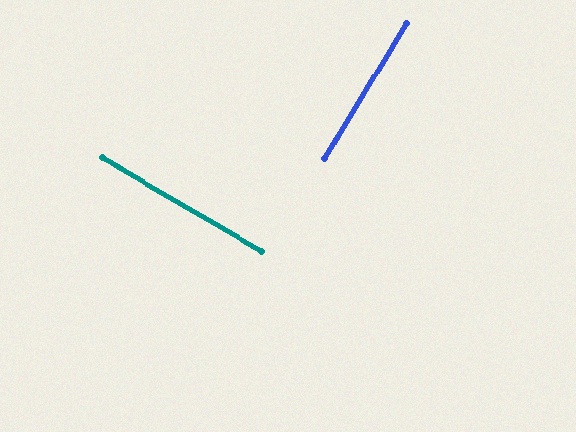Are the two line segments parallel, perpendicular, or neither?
Perpendicular — they meet at approximately 89°.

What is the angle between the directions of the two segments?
Approximately 89 degrees.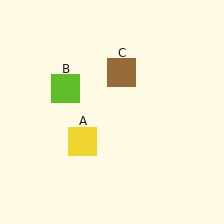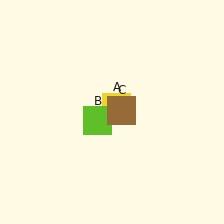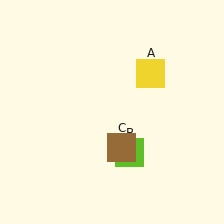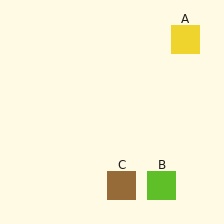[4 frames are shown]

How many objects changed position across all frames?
3 objects changed position: yellow square (object A), lime square (object B), brown square (object C).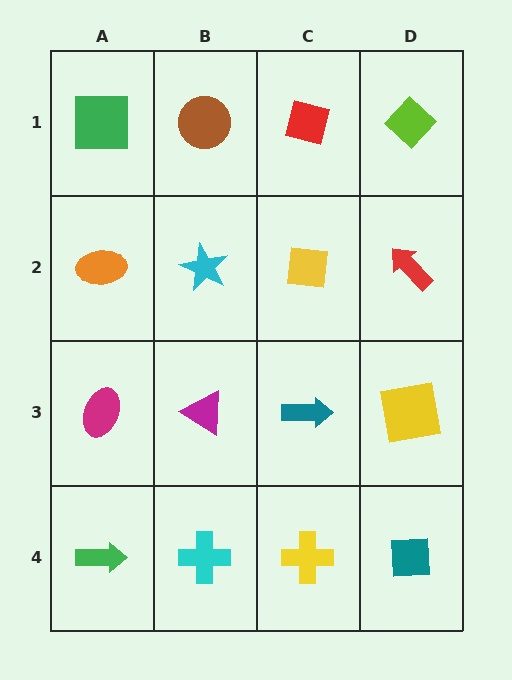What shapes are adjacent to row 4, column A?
A magenta ellipse (row 3, column A), a cyan cross (row 4, column B).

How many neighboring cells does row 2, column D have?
3.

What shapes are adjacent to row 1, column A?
An orange ellipse (row 2, column A), a brown circle (row 1, column B).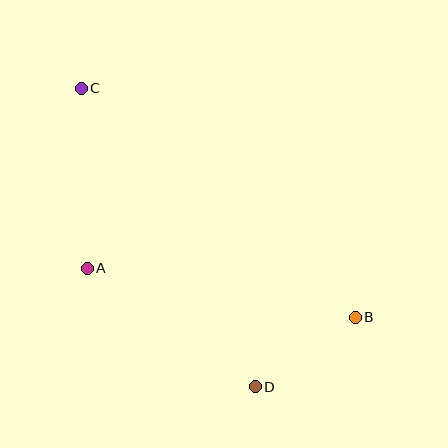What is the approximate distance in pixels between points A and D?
The distance between A and D is approximately 205 pixels.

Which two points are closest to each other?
Points B and D are closest to each other.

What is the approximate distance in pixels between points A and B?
The distance between A and B is approximately 272 pixels.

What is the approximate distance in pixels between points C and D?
The distance between C and D is approximately 345 pixels.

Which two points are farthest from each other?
Points B and C are farthest from each other.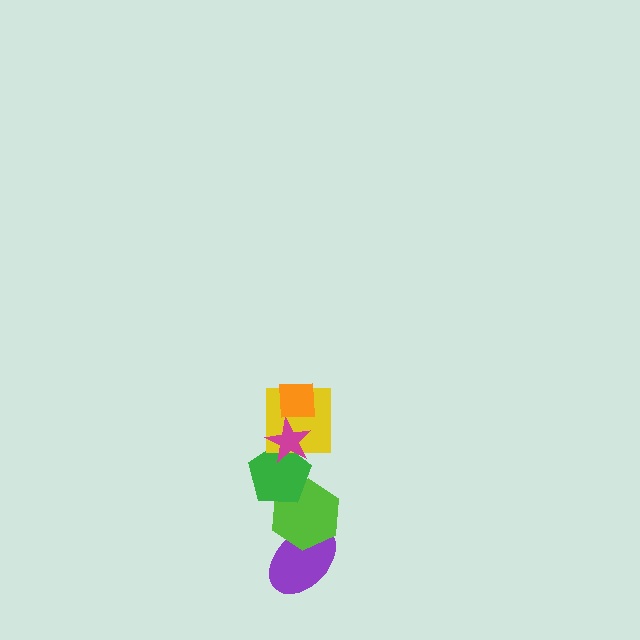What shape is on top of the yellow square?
The magenta star is on top of the yellow square.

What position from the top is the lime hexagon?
The lime hexagon is 5th from the top.